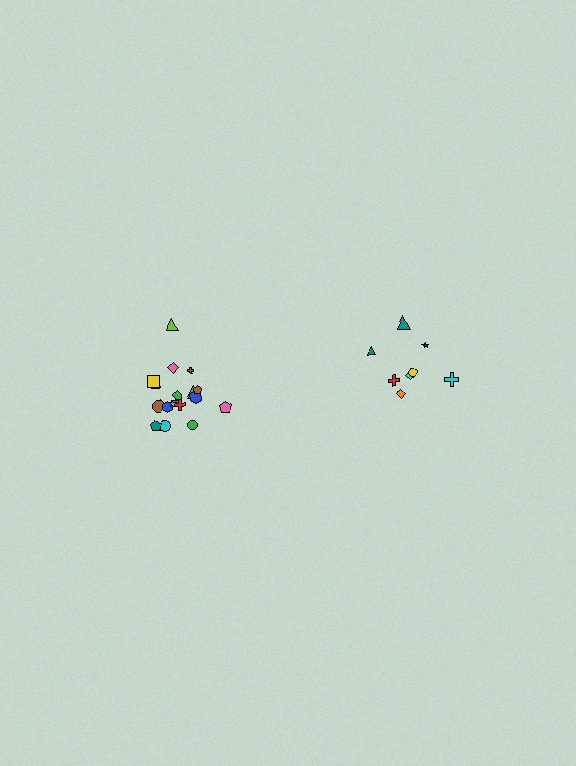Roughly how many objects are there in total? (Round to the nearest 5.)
Roughly 25 objects in total.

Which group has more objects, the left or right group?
The left group.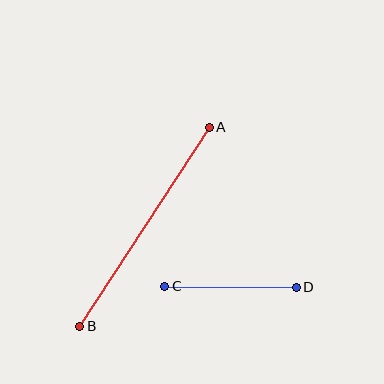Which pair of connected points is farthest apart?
Points A and B are farthest apart.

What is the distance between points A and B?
The distance is approximately 237 pixels.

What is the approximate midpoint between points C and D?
The midpoint is at approximately (230, 287) pixels.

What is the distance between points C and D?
The distance is approximately 131 pixels.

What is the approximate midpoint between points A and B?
The midpoint is at approximately (144, 227) pixels.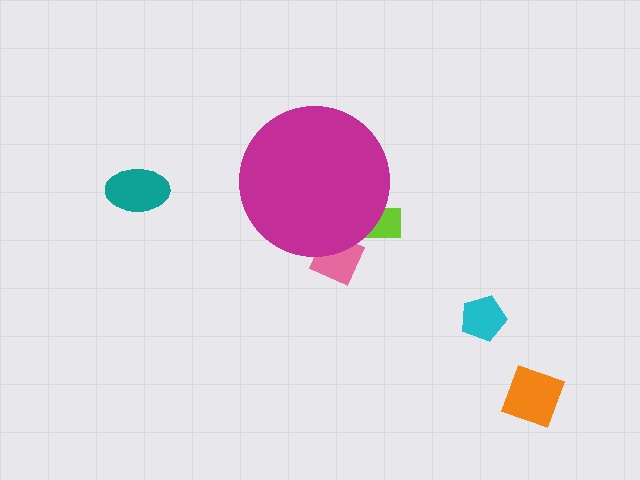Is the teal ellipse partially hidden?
No, the teal ellipse is fully visible.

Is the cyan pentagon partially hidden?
No, the cyan pentagon is fully visible.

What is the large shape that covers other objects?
A magenta circle.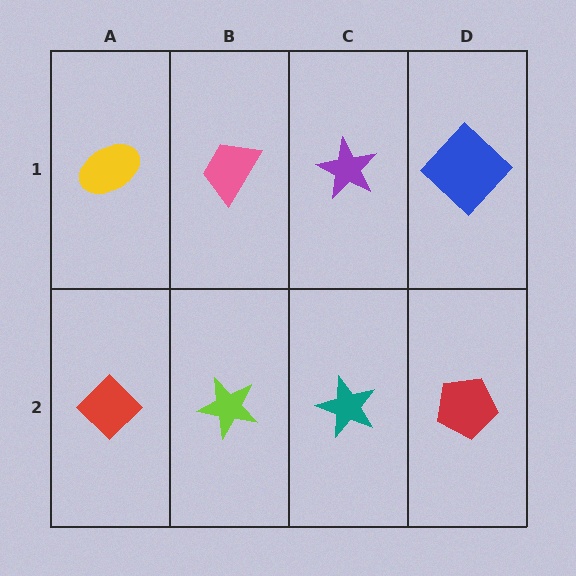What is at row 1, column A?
A yellow ellipse.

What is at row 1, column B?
A pink trapezoid.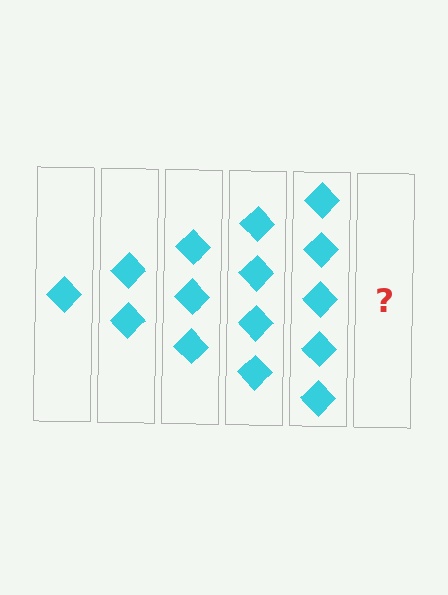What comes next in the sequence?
The next element should be 6 diamonds.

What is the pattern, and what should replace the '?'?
The pattern is that each step adds one more diamond. The '?' should be 6 diamonds.